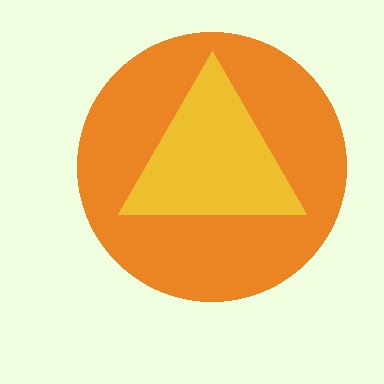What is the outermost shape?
The orange circle.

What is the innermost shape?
The yellow triangle.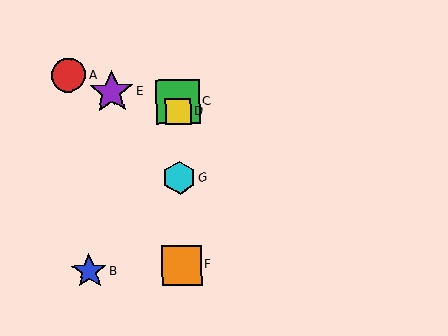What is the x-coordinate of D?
Object D is at x≈178.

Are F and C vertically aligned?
Yes, both are at x≈181.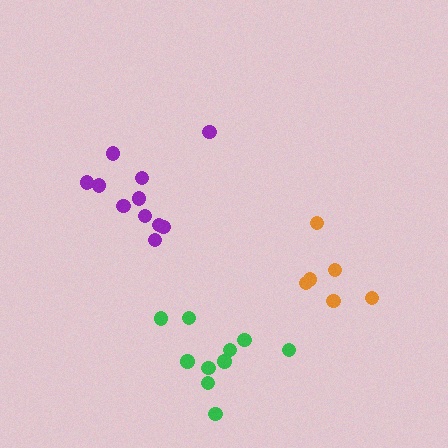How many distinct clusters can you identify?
There are 3 distinct clusters.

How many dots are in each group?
Group 1: 11 dots, Group 2: 10 dots, Group 3: 6 dots (27 total).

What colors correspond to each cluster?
The clusters are colored: purple, green, orange.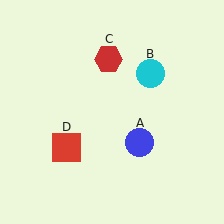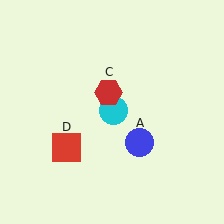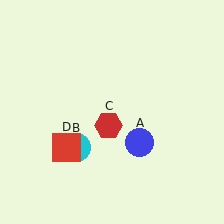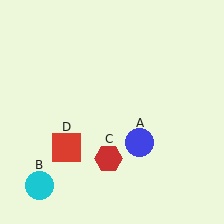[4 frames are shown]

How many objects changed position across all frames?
2 objects changed position: cyan circle (object B), red hexagon (object C).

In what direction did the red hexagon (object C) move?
The red hexagon (object C) moved down.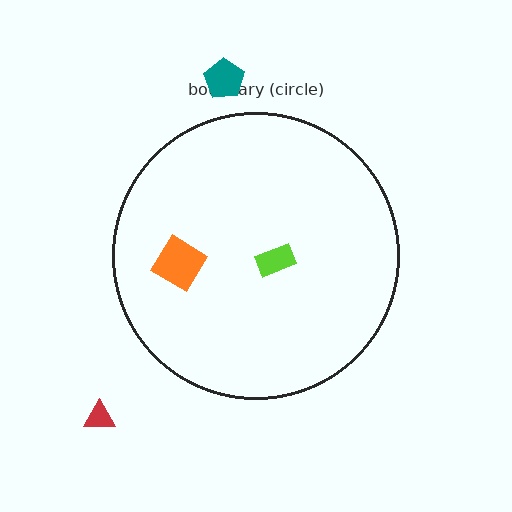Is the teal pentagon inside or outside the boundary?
Outside.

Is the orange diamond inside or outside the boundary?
Inside.